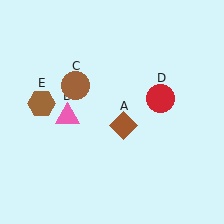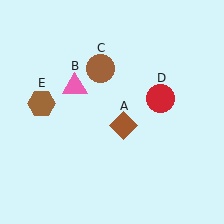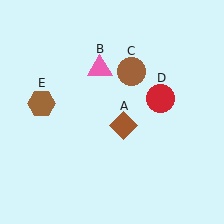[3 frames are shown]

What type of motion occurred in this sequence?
The pink triangle (object B), brown circle (object C) rotated clockwise around the center of the scene.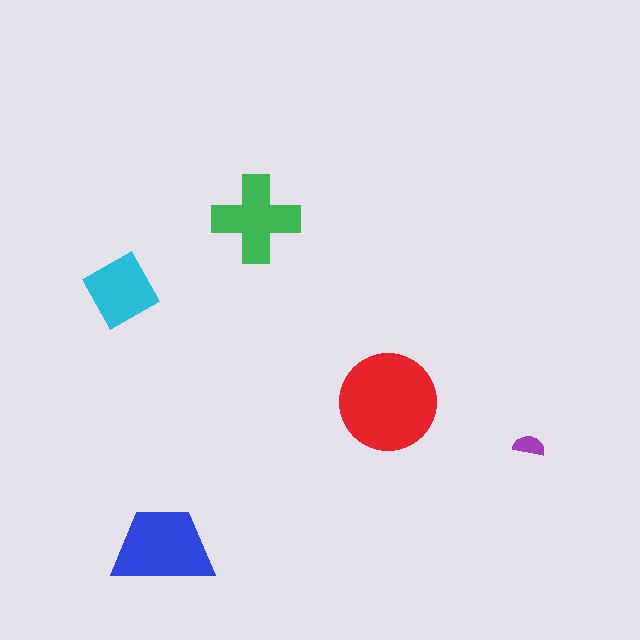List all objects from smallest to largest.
The purple semicircle, the cyan diamond, the green cross, the blue trapezoid, the red circle.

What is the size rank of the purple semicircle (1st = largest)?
5th.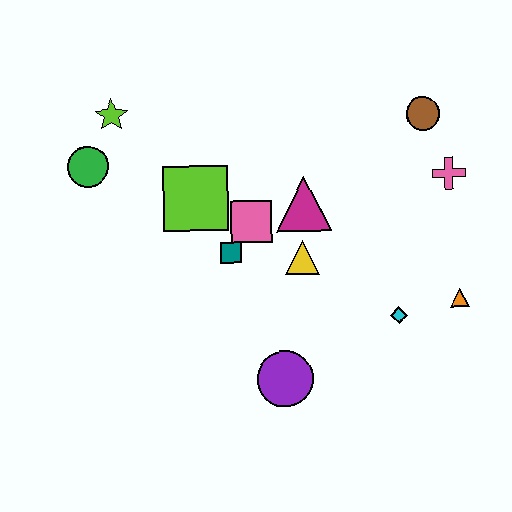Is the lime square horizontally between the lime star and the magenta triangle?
Yes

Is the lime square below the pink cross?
Yes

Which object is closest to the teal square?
The pink square is closest to the teal square.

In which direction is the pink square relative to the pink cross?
The pink square is to the left of the pink cross.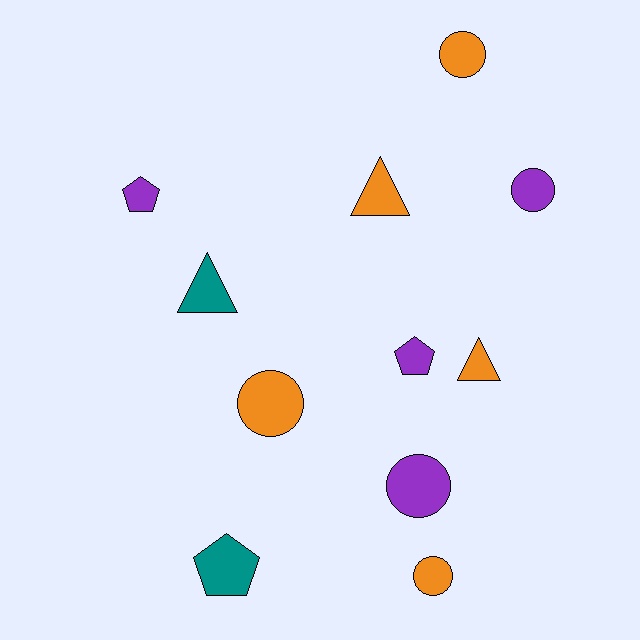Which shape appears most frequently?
Circle, with 5 objects.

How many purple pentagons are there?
There are 2 purple pentagons.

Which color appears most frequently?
Orange, with 5 objects.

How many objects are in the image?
There are 11 objects.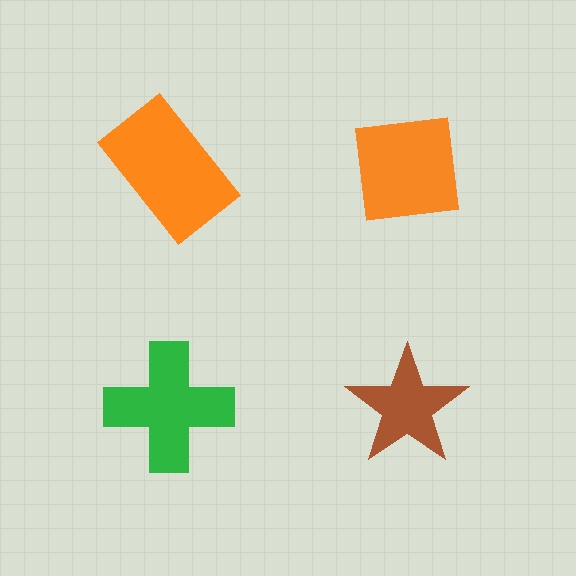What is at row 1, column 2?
An orange square.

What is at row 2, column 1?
A green cross.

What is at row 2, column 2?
A brown star.